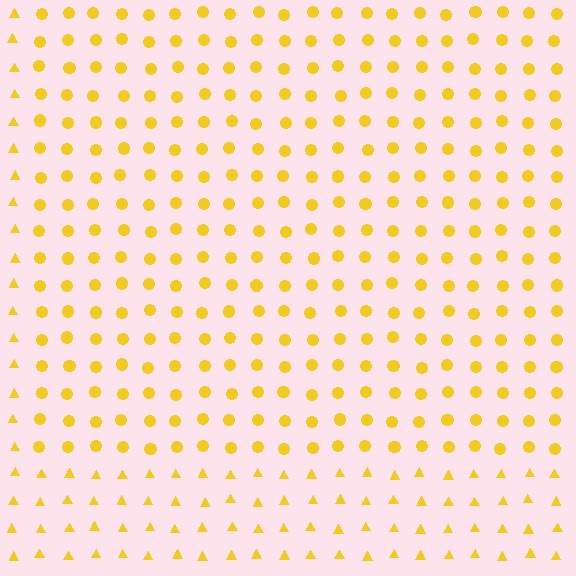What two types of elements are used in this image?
The image uses circles inside the rectangle region and triangles outside it.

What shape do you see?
I see a rectangle.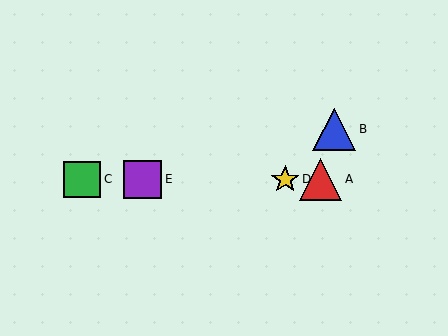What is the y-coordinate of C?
Object C is at y≈179.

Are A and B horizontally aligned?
No, A is at y≈179 and B is at y≈129.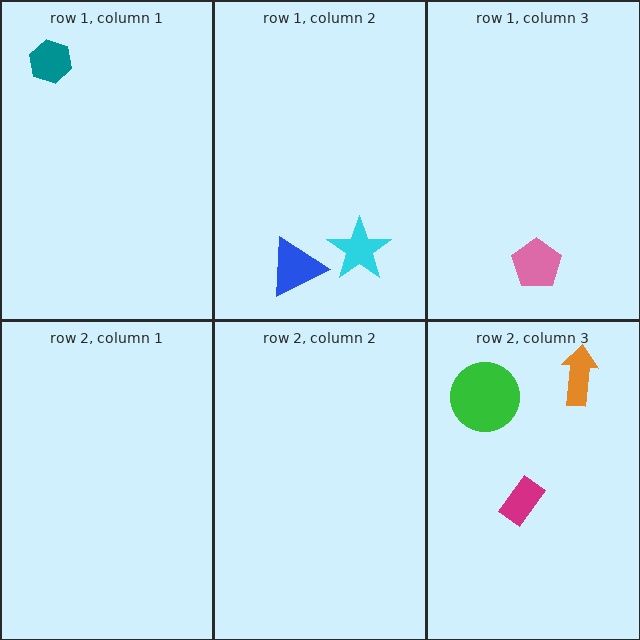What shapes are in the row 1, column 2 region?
The cyan star, the blue triangle.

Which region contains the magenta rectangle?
The row 2, column 3 region.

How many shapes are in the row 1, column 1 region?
1.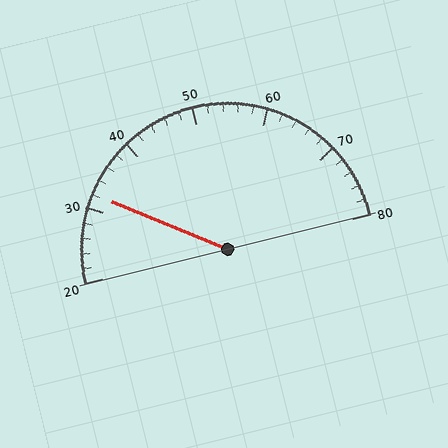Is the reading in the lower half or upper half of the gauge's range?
The reading is in the lower half of the range (20 to 80).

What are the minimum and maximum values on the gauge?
The gauge ranges from 20 to 80.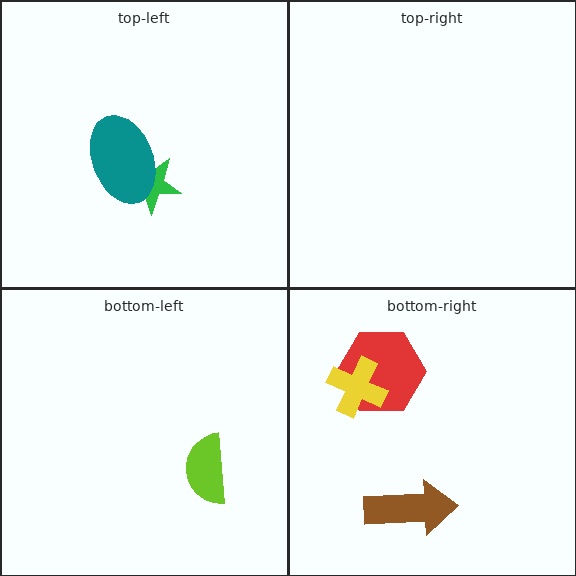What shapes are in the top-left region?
The green star, the teal ellipse.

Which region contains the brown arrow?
The bottom-right region.